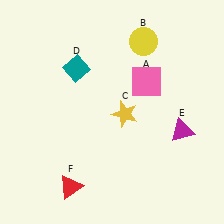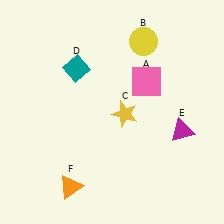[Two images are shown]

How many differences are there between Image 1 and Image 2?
There is 1 difference between the two images.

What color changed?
The triangle (F) changed from red in Image 1 to orange in Image 2.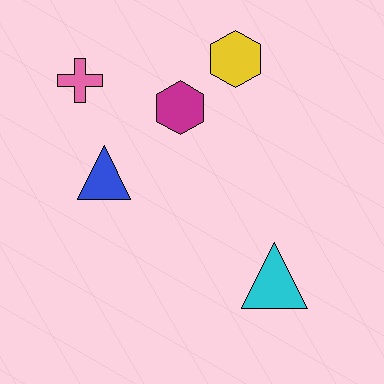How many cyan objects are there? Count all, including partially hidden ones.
There is 1 cyan object.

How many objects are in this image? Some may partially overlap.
There are 5 objects.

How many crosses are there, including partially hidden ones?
There is 1 cross.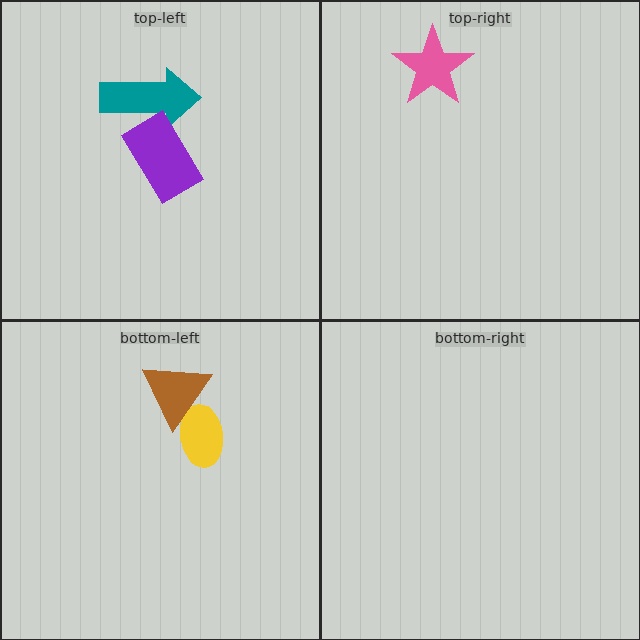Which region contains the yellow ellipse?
The bottom-left region.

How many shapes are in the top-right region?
1.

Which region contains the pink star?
The top-right region.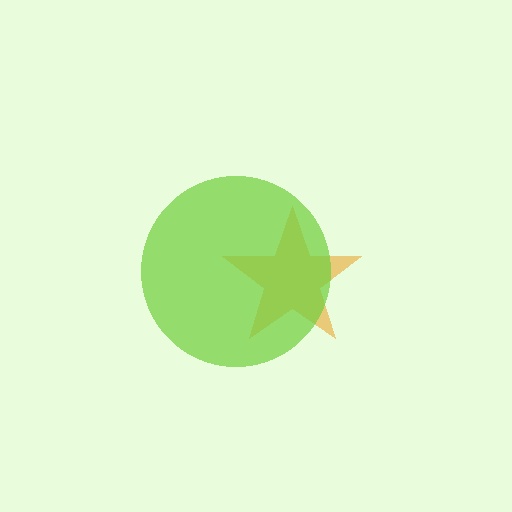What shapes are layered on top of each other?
The layered shapes are: an orange star, a lime circle.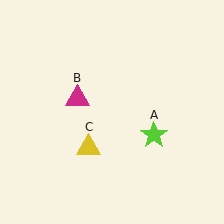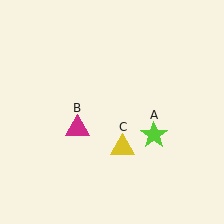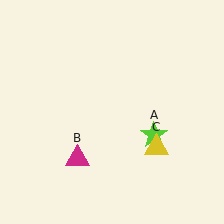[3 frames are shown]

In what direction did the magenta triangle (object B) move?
The magenta triangle (object B) moved down.